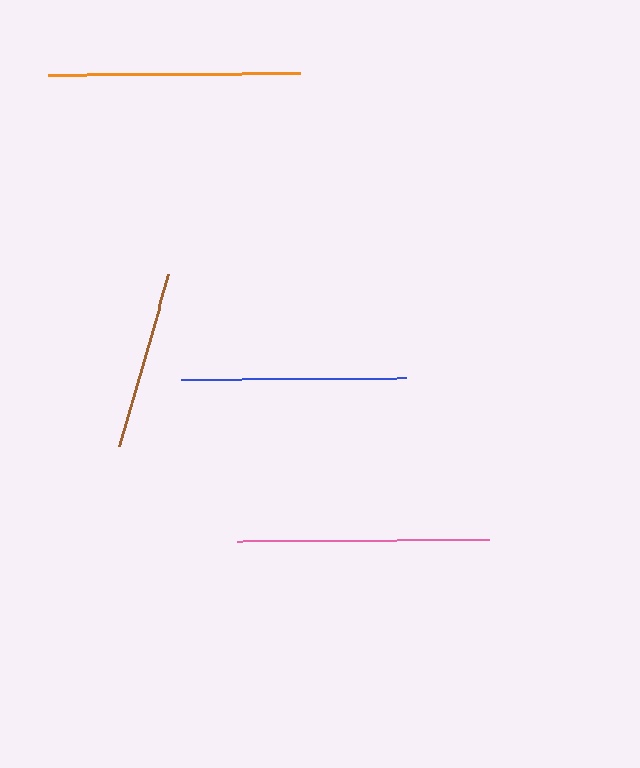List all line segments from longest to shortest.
From longest to shortest: orange, pink, blue, brown.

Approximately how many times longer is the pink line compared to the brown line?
The pink line is approximately 1.4 times the length of the brown line.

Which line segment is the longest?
The orange line is the longest at approximately 252 pixels.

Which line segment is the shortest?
The brown line is the shortest at approximately 179 pixels.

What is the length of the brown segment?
The brown segment is approximately 179 pixels long.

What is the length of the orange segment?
The orange segment is approximately 252 pixels long.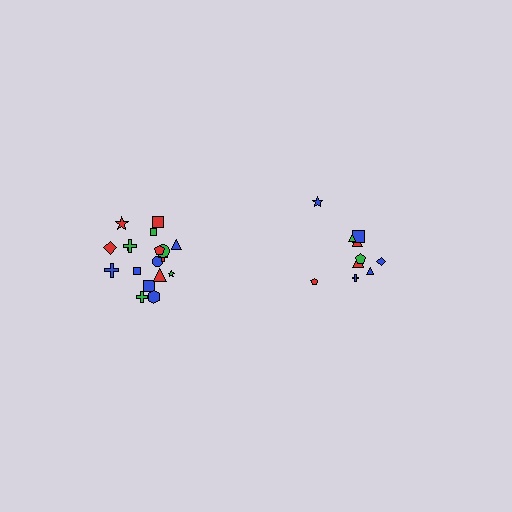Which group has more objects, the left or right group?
The left group.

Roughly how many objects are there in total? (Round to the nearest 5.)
Roughly 30 objects in total.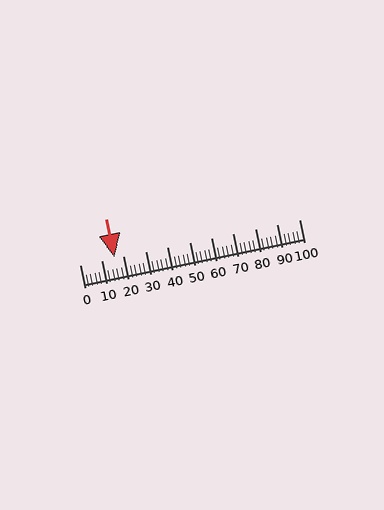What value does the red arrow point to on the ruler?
The red arrow points to approximately 16.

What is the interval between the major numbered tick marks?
The major tick marks are spaced 10 units apart.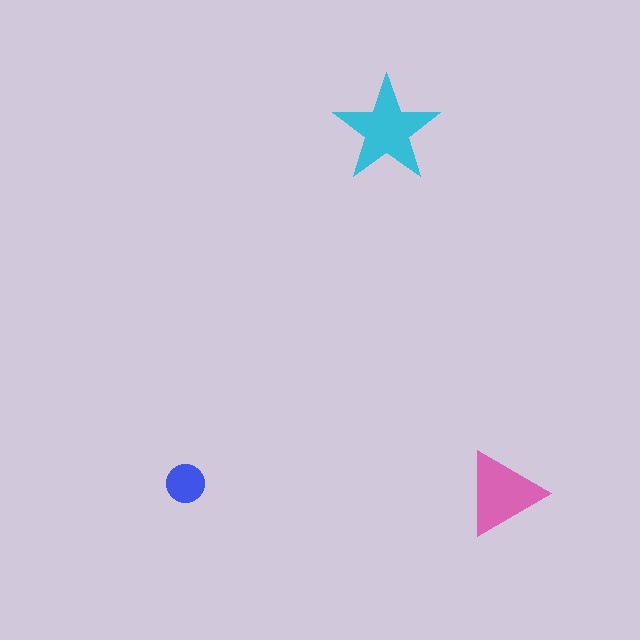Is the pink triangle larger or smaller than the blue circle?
Larger.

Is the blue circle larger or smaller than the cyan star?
Smaller.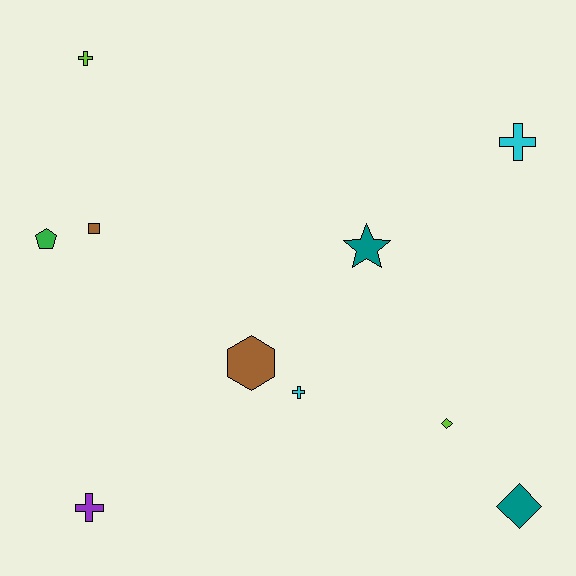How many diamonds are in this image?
There are 2 diamonds.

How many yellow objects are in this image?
There are no yellow objects.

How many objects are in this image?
There are 10 objects.